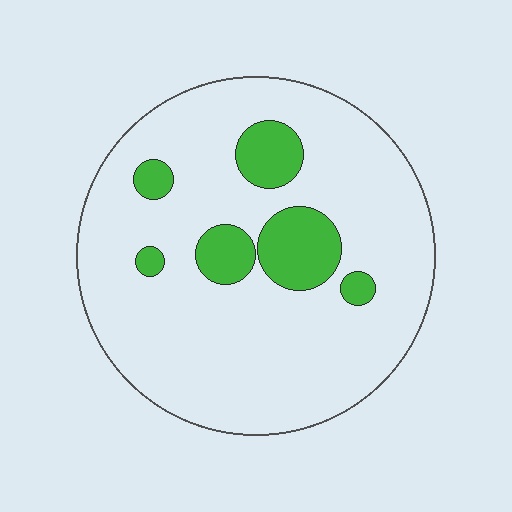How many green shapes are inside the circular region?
6.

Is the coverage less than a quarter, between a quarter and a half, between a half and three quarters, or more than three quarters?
Less than a quarter.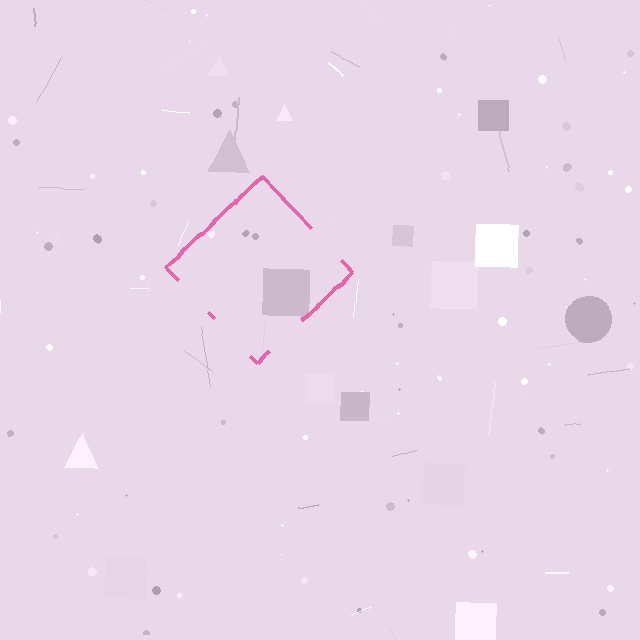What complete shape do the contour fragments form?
The contour fragments form a diamond.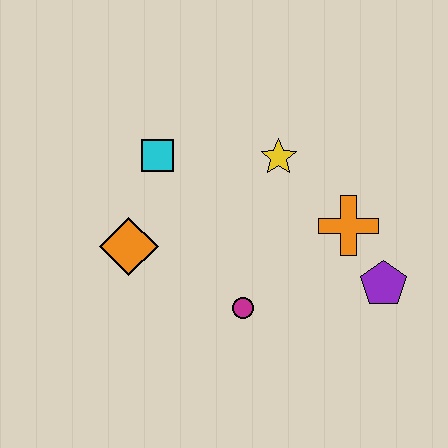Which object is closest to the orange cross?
The purple pentagon is closest to the orange cross.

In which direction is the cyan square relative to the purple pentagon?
The cyan square is to the left of the purple pentagon.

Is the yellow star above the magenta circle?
Yes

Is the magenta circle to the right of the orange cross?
No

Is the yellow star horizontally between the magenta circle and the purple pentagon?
Yes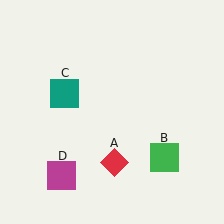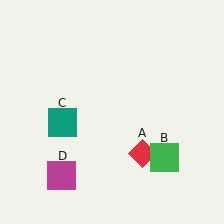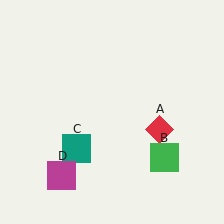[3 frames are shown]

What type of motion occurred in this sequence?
The red diamond (object A), teal square (object C) rotated counterclockwise around the center of the scene.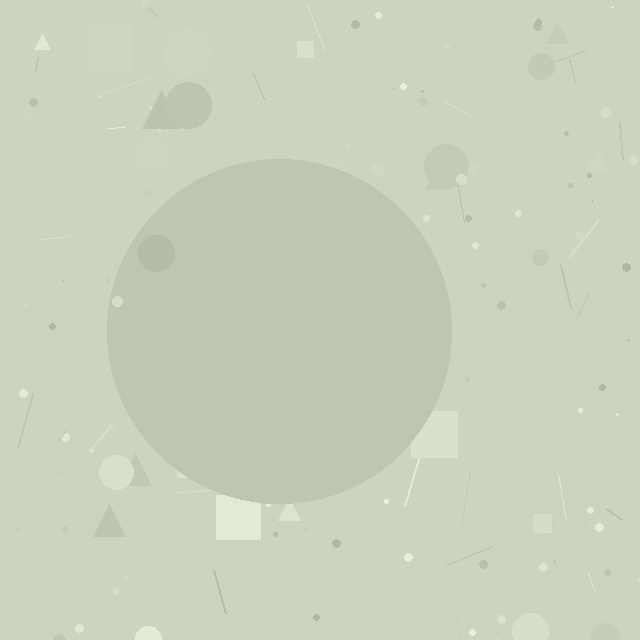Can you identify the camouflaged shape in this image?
The camouflaged shape is a circle.